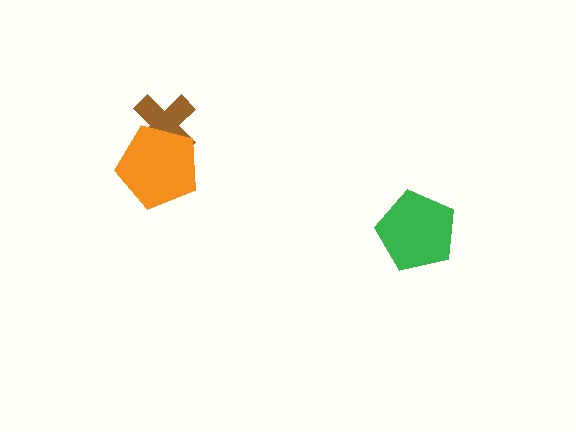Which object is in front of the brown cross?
The orange pentagon is in front of the brown cross.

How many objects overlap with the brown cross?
1 object overlaps with the brown cross.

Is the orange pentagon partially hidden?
No, no other shape covers it.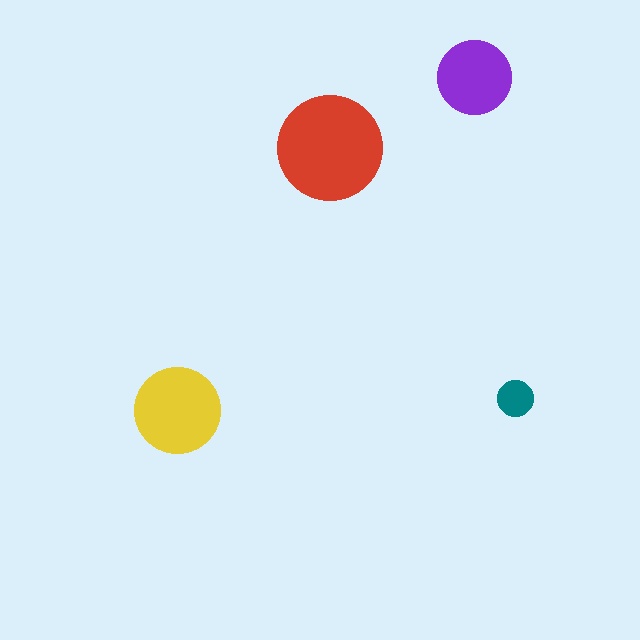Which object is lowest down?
The yellow circle is bottommost.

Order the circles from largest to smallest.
the red one, the yellow one, the purple one, the teal one.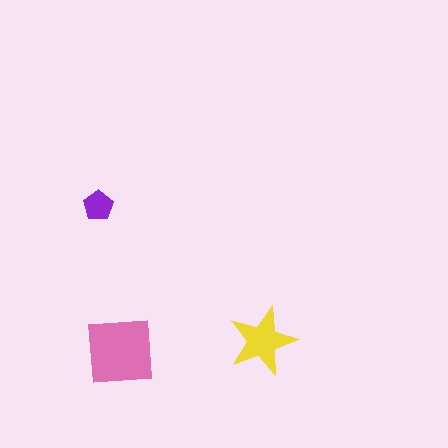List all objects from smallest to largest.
The purple pentagon, the yellow star, the pink square.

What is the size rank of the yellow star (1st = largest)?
2nd.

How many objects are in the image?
There are 3 objects in the image.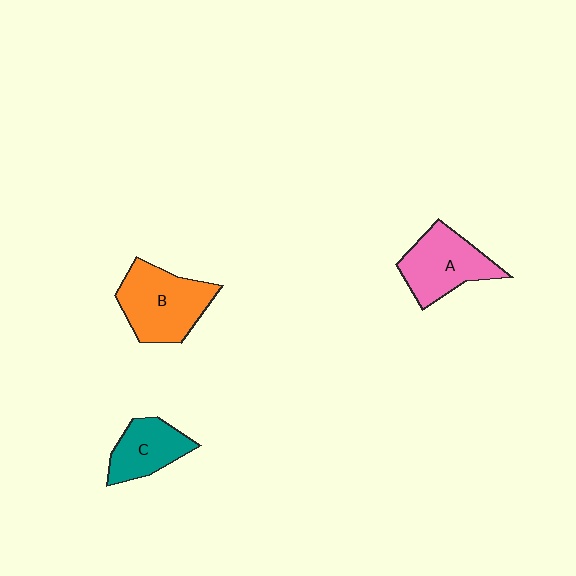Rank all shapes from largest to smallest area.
From largest to smallest: B (orange), A (pink), C (teal).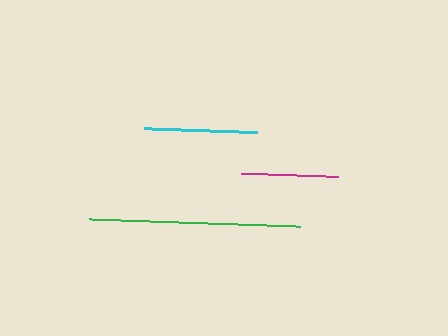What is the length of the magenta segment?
The magenta segment is approximately 97 pixels long.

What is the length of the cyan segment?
The cyan segment is approximately 112 pixels long.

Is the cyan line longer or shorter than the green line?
The green line is longer than the cyan line.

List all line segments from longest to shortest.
From longest to shortest: green, cyan, magenta.